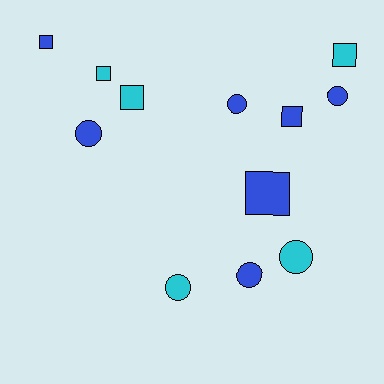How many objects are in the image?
There are 12 objects.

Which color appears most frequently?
Blue, with 7 objects.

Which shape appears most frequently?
Circle, with 6 objects.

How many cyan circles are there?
There are 2 cyan circles.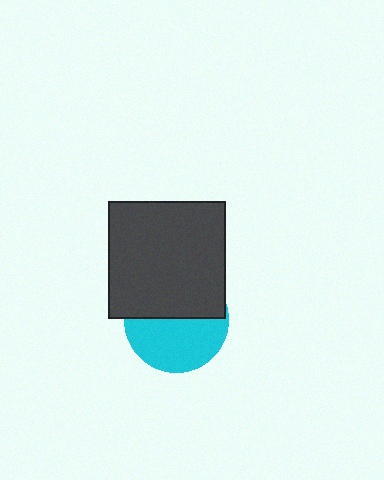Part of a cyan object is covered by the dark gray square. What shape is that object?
It is a circle.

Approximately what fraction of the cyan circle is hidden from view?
Roughly 49% of the cyan circle is hidden behind the dark gray square.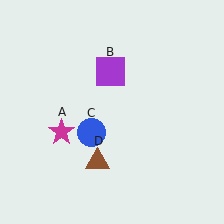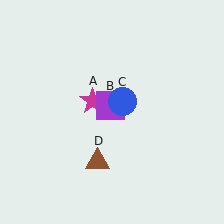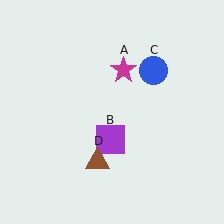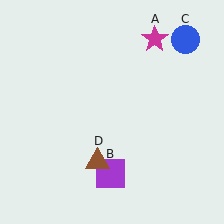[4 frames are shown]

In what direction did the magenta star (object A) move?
The magenta star (object A) moved up and to the right.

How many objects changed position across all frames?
3 objects changed position: magenta star (object A), purple square (object B), blue circle (object C).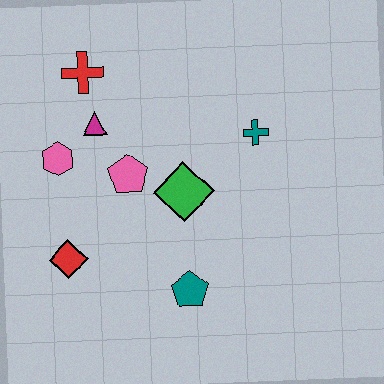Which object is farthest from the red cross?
The teal pentagon is farthest from the red cross.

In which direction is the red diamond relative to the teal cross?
The red diamond is to the left of the teal cross.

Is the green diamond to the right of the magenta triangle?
Yes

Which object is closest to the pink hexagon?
The magenta triangle is closest to the pink hexagon.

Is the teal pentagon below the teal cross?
Yes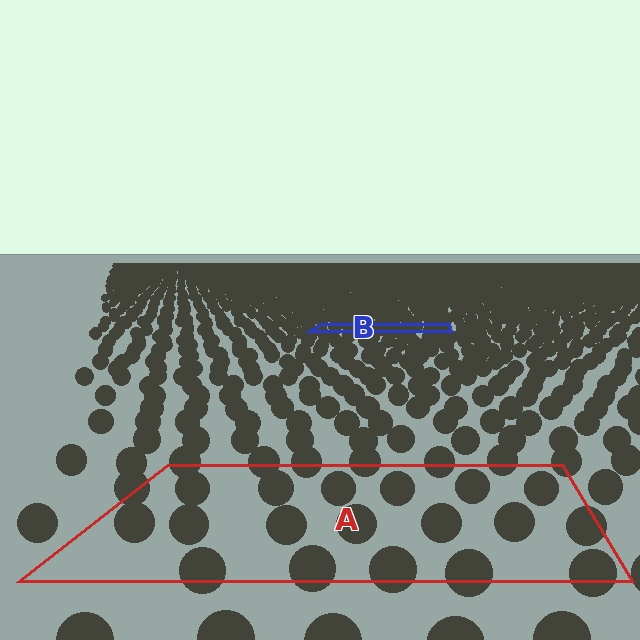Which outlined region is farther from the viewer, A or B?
Region B is farther from the viewer — the texture elements inside it appear smaller and more densely packed.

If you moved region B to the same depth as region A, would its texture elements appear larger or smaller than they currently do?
They would appear larger. At a closer depth, the same texture elements are projected at a bigger on-screen size.